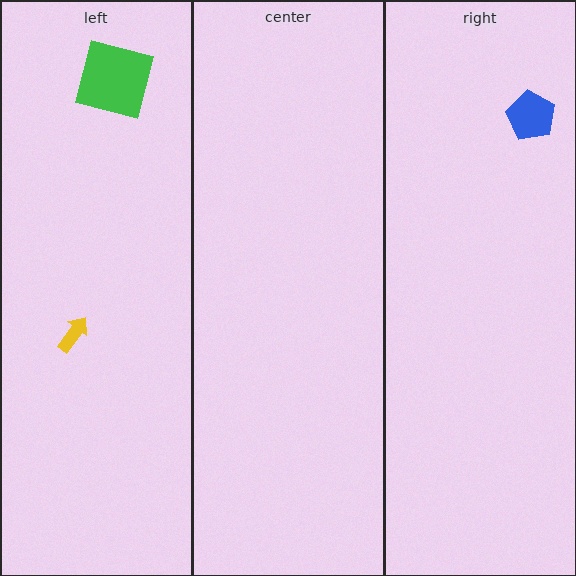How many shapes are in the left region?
2.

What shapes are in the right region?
The blue pentagon.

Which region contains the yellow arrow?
The left region.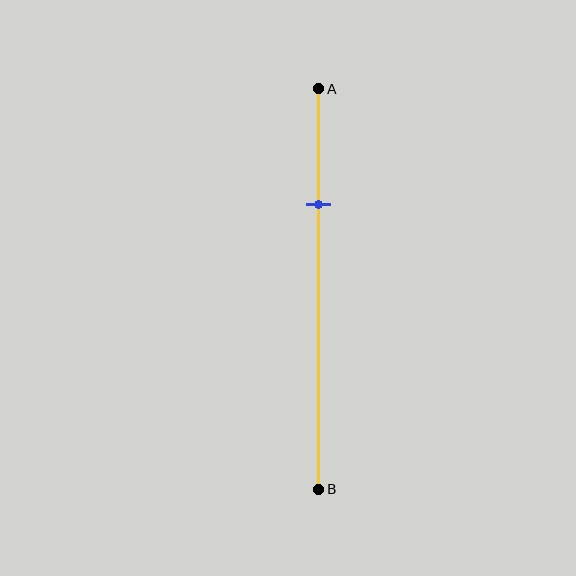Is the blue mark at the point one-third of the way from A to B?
No, the mark is at about 30% from A, not at the 33% one-third point.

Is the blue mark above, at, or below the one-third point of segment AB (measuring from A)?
The blue mark is above the one-third point of segment AB.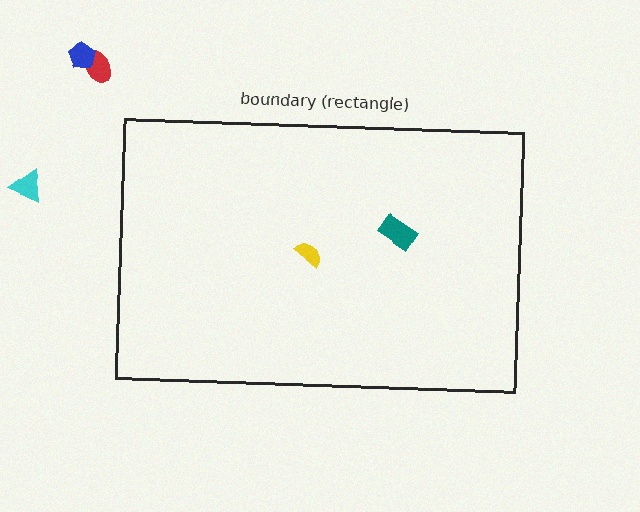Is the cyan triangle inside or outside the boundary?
Outside.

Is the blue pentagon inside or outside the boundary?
Outside.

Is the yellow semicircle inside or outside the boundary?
Inside.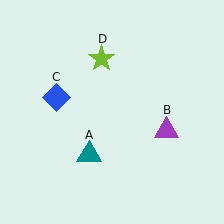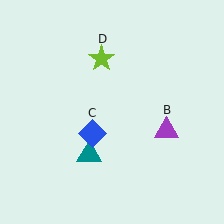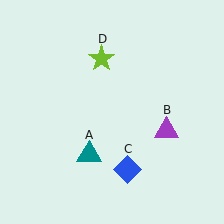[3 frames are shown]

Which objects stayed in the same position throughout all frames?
Teal triangle (object A) and purple triangle (object B) and lime star (object D) remained stationary.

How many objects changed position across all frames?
1 object changed position: blue diamond (object C).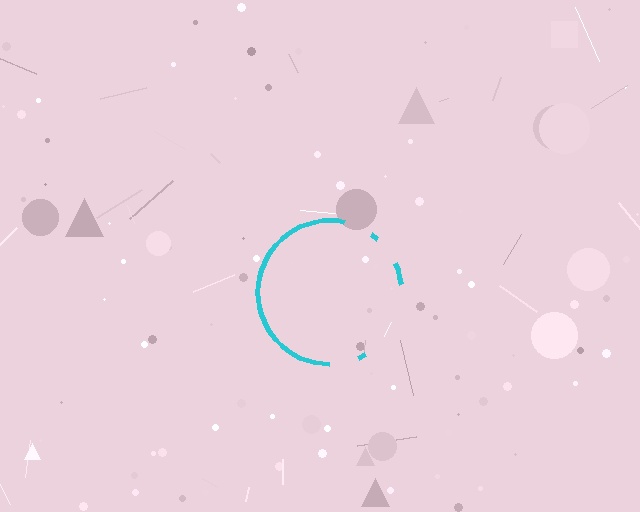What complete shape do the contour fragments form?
The contour fragments form a circle.